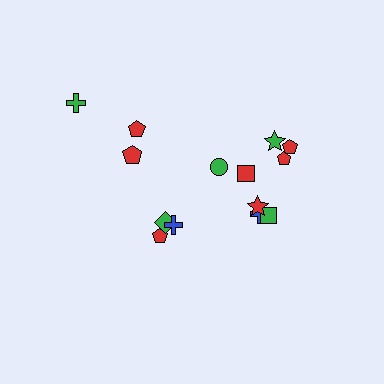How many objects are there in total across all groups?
There are 14 objects.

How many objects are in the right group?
There are 8 objects.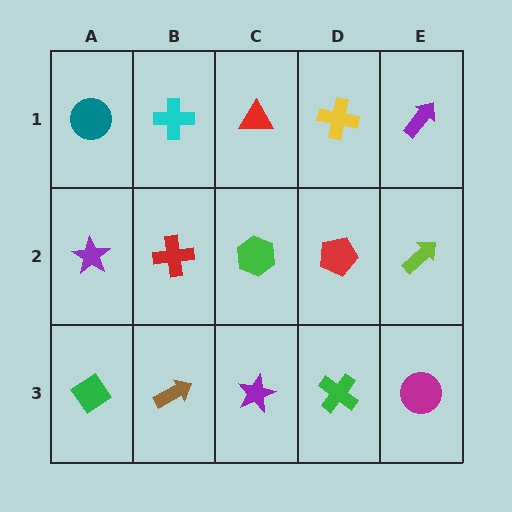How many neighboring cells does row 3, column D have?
3.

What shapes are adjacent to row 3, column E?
A lime arrow (row 2, column E), a green cross (row 3, column D).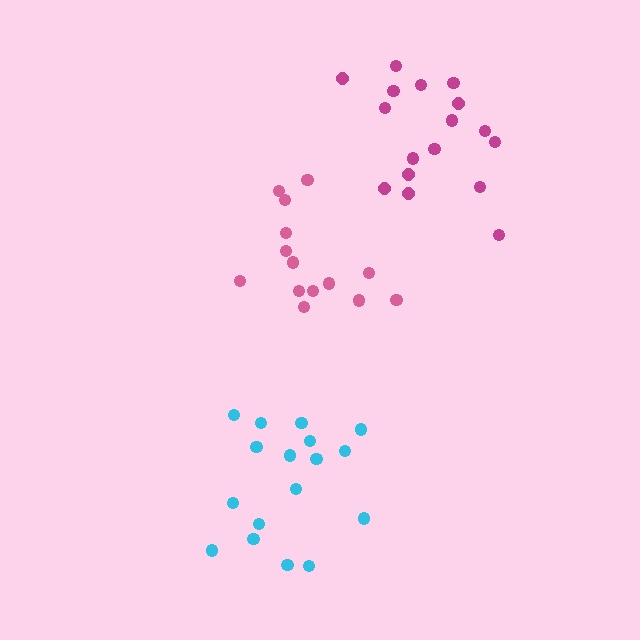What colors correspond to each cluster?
The clusters are colored: pink, cyan, magenta.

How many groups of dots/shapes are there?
There are 3 groups.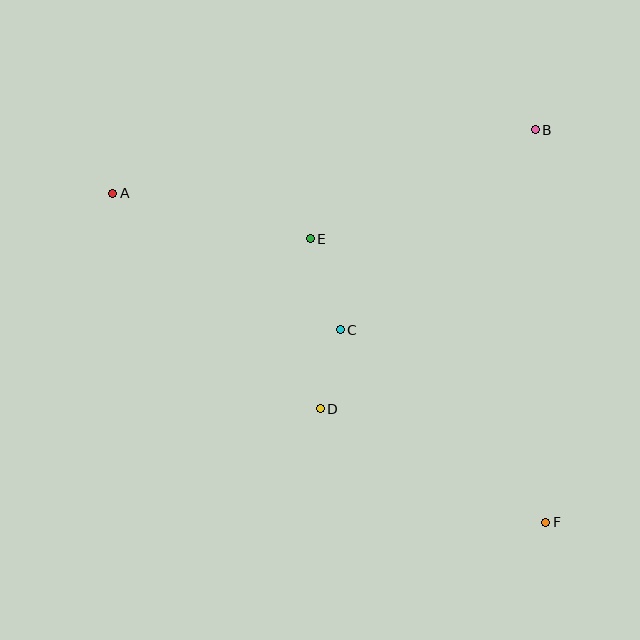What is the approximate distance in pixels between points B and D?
The distance between B and D is approximately 352 pixels.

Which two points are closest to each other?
Points C and D are closest to each other.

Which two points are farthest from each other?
Points A and F are farthest from each other.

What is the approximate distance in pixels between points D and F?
The distance between D and F is approximately 252 pixels.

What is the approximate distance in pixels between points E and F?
The distance between E and F is approximately 368 pixels.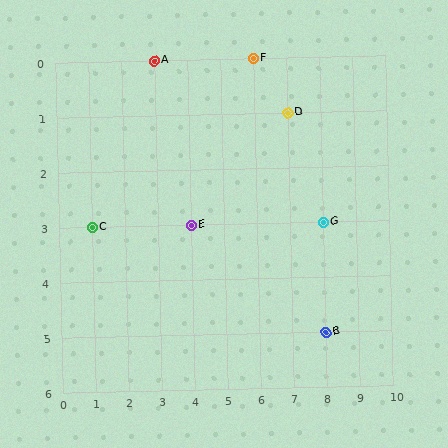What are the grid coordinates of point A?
Point A is at grid coordinates (3, 0).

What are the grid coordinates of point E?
Point E is at grid coordinates (4, 3).